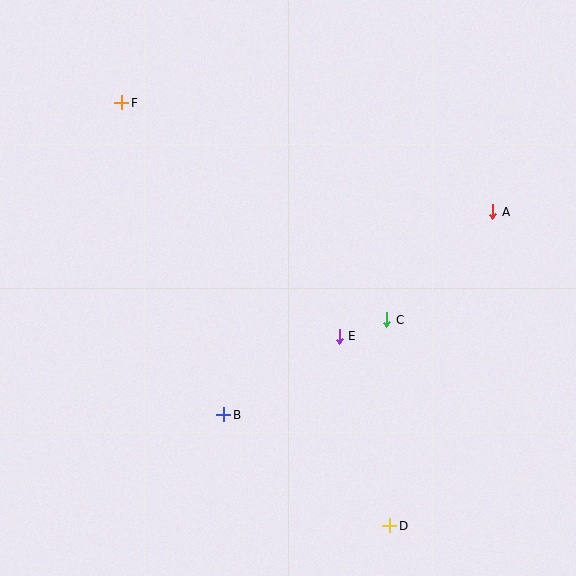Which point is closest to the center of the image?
Point E at (339, 336) is closest to the center.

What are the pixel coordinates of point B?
Point B is at (224, 415).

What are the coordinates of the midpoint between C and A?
The midpoint between C and A is at (440, 266).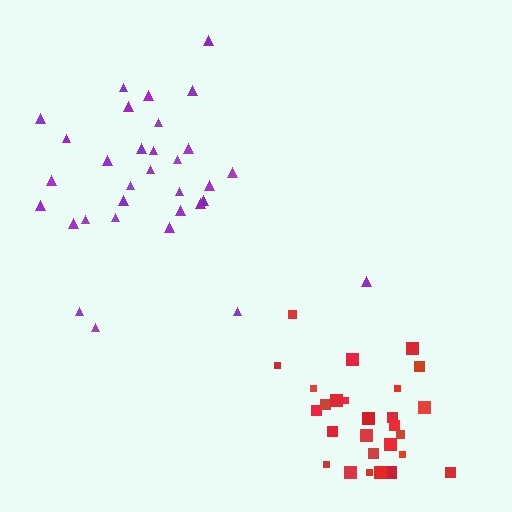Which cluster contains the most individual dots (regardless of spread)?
Purple (33).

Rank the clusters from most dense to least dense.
red, purple.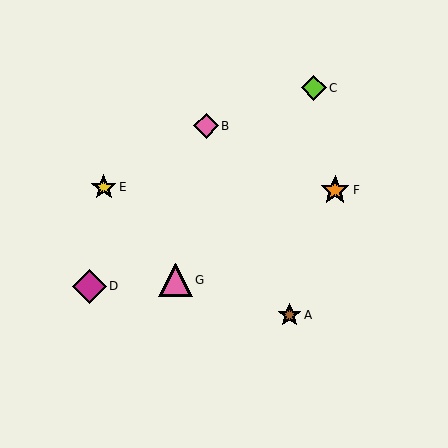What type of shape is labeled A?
Shape A is a brown star.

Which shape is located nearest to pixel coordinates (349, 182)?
The orange star (labeled F) at (335, 190) is nearest to that location.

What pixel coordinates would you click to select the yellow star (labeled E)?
Click at (104, 187) to select the yellow star E.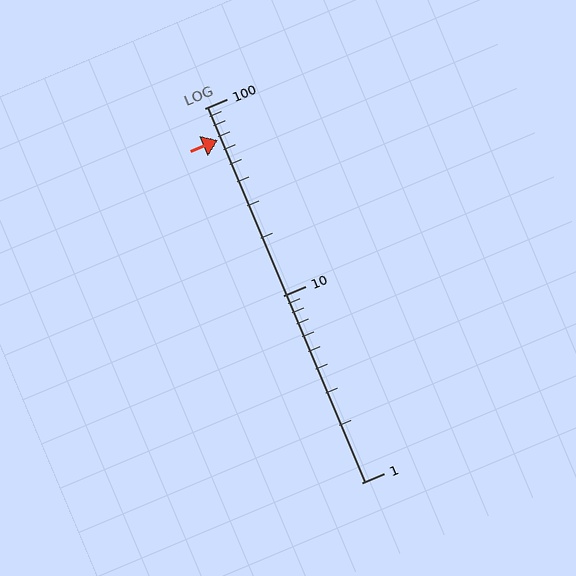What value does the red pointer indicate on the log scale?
The pointer indicates approximately 68.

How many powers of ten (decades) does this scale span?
The scale spans 2 decades, from 1 to 100.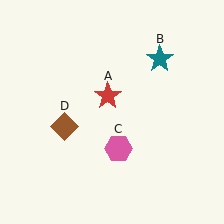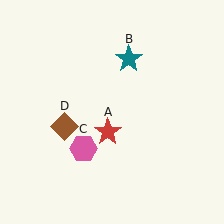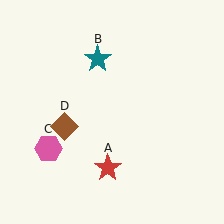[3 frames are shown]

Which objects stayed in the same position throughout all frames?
Brown diamond (object D) remained stationary.